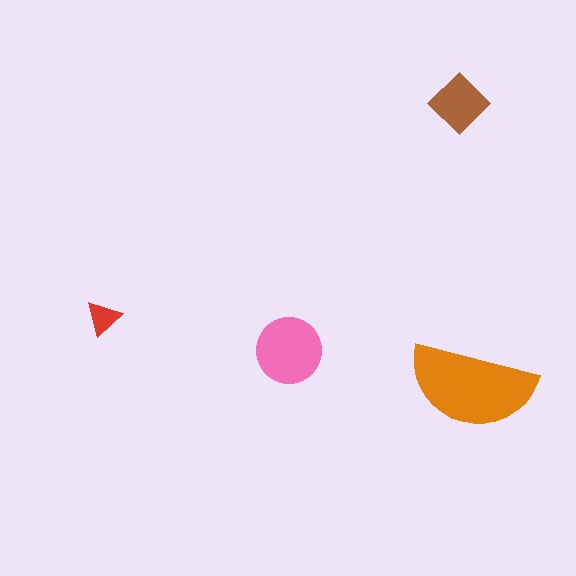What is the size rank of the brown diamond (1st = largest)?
3rd.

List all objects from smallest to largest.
The red triangle, the brown diamond, the pink circle, the orange semicircle.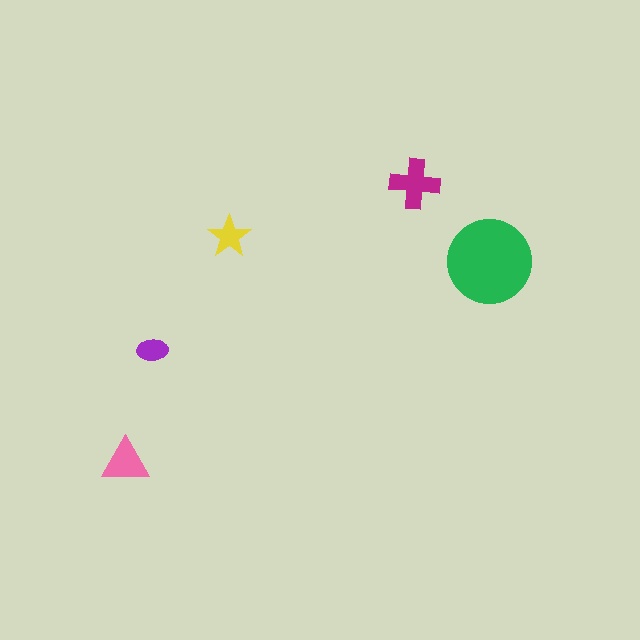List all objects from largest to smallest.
The green circle, the magenta cross, the pink triangle, the yellow star, the purple ellipse.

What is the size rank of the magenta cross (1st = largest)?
2nd.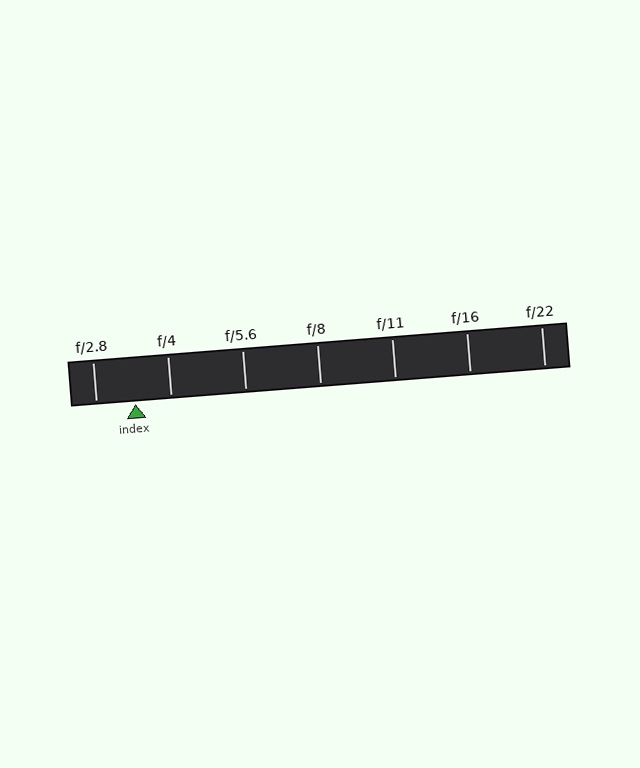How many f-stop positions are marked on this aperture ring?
There are 7 f-stop positions marked.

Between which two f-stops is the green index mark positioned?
The index mark is between f/2.8 and f/4.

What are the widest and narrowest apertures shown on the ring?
The widest aperture shown is f/2.8 and the narrowest is f/22.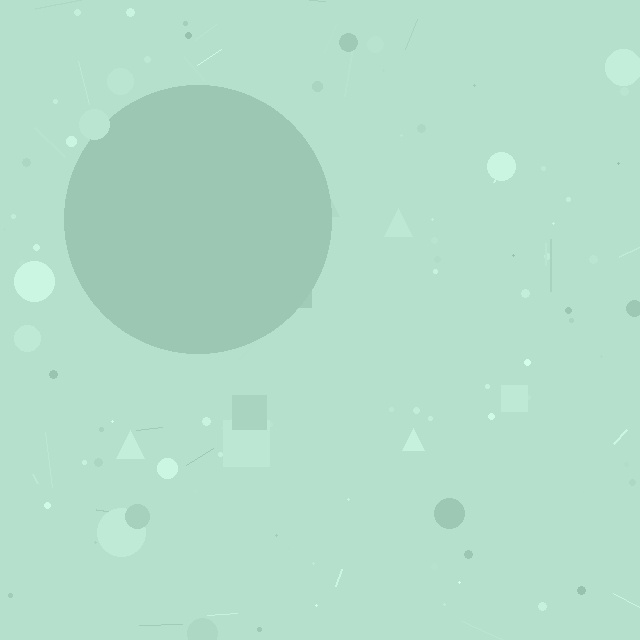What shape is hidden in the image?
A circle is hidden in the image.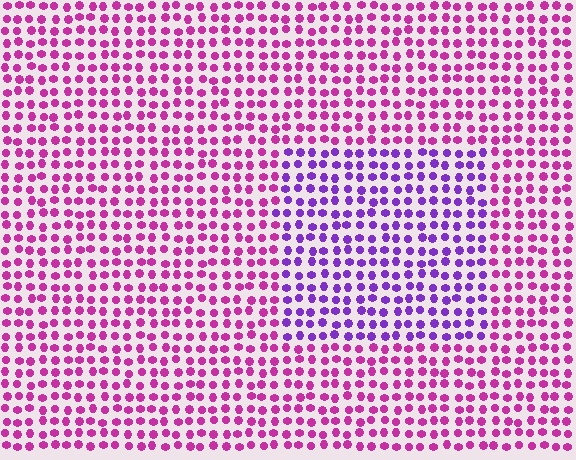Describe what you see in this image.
The image is filled with small magenta elements in a uniform arrangement. A rectangle-shaped region is visible where the elements are tinted to a slightly different hue, forming a subtle color boundary.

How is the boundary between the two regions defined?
The boundary is defined purely by a slight shift in hue (about 42 degrees). Spacing, size, and orientation are identical on both sides.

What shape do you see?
I see a rectangle.